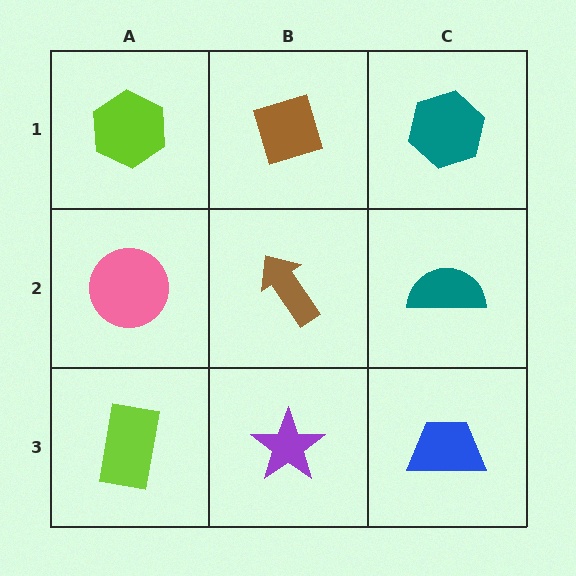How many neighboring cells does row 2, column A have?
3.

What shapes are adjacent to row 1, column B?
A brown arrow (row 2, column B), a lime hexagon (row 1, column A), a teal hexagon (row 1, column C).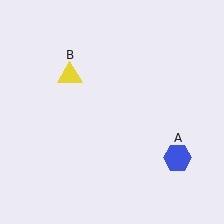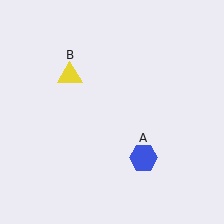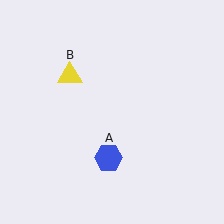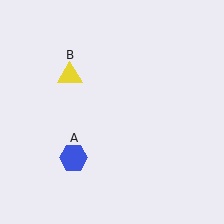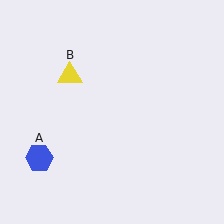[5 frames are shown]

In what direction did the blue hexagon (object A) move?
The blue hexagon (object A) moved left.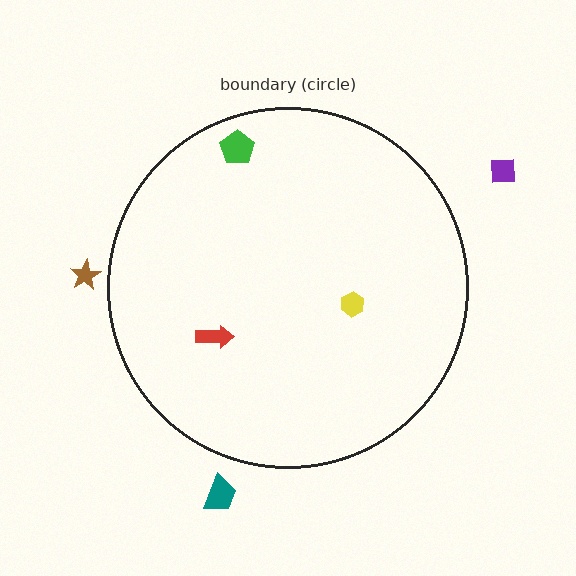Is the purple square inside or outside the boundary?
Outside.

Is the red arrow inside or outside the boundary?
Inside.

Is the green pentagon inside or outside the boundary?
Inside.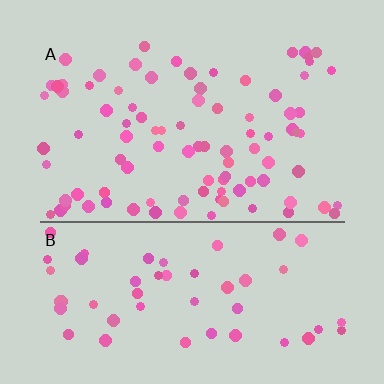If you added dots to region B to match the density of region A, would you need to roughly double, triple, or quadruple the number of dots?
Approximately double.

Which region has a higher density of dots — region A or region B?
A (the top).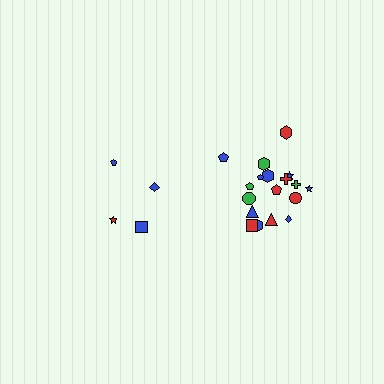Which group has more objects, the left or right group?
The right group.